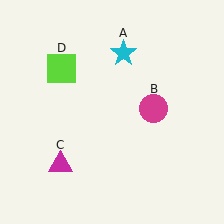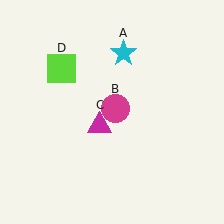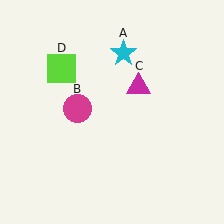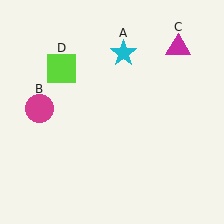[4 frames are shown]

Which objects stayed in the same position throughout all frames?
Cyan star (object A) and lime square (object D) remained stationary.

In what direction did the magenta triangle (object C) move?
The magenta triangle (object C) moved up and to the right.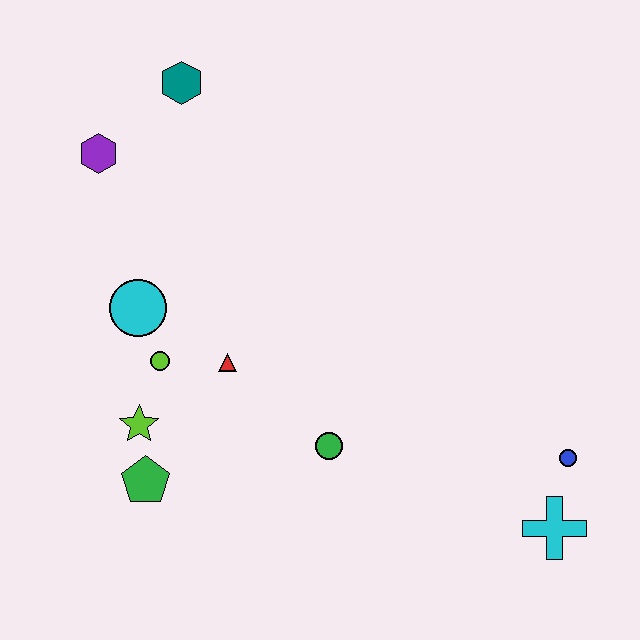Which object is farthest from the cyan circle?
The cyan cross is farthest from the cyan circle.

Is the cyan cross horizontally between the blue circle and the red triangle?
Yes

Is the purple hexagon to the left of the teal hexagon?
Yes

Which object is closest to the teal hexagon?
The purple hexagon is closest to the teal hexagon.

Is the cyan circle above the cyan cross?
Yes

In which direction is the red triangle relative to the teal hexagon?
The red triangle is below the teal hexagon.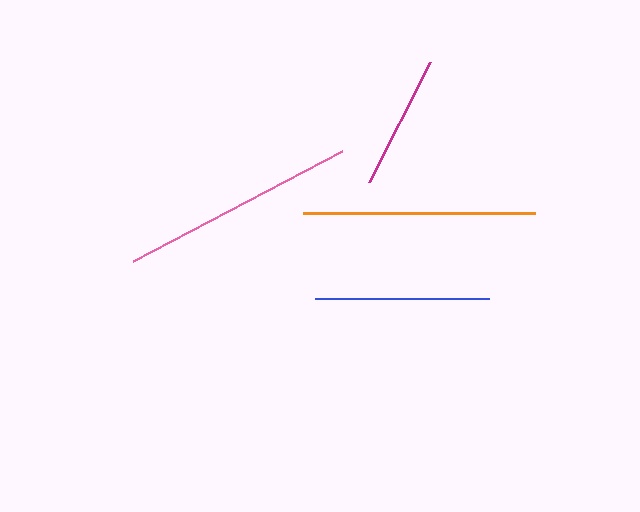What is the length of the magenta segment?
The magenta segment is approximately 134 pixels long.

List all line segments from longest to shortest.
From longest to shortest: pink, orange, blue, magenta.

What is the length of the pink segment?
The pink segment is approximately 236 pixels long.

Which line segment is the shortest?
The magenta line is the shortest at approximately 134 pixels.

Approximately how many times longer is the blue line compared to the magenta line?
The blue line is approximately 1.3 times the length of the magenta line.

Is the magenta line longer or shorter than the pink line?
The pink line is longer than the magenta line.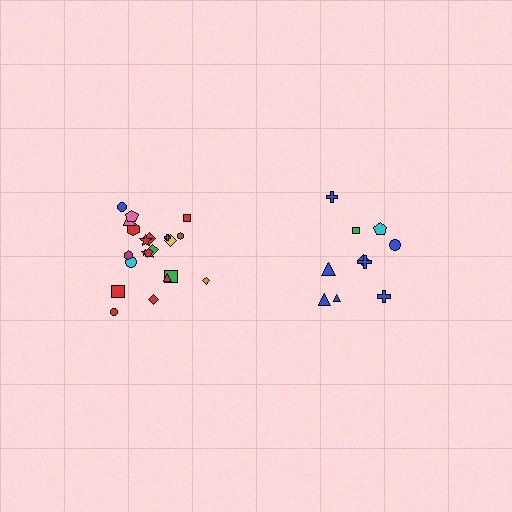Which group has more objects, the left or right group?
The left group.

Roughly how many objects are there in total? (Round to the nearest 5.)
Roughly 30 objects in total.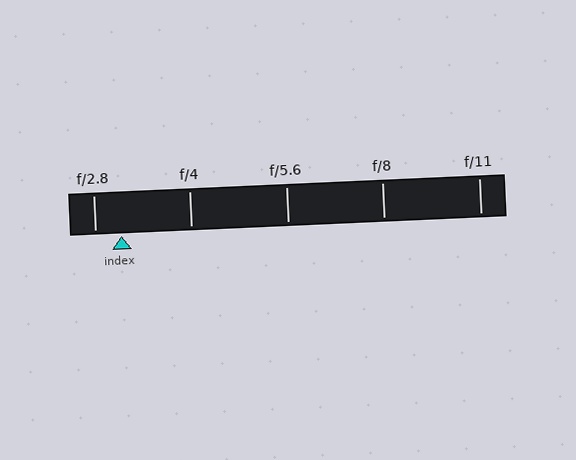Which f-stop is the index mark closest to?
The index mark is closest to f/2.8.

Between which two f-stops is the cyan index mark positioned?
The index mark is between f/2.8 and f/4.